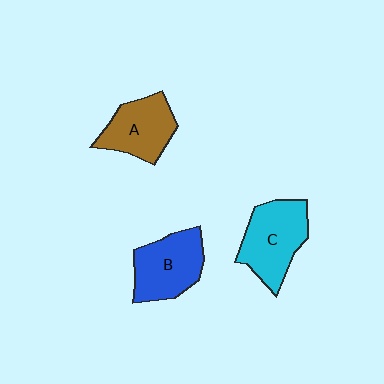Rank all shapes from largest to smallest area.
From largest to smallest: C (cyan), B (blue), A (brown).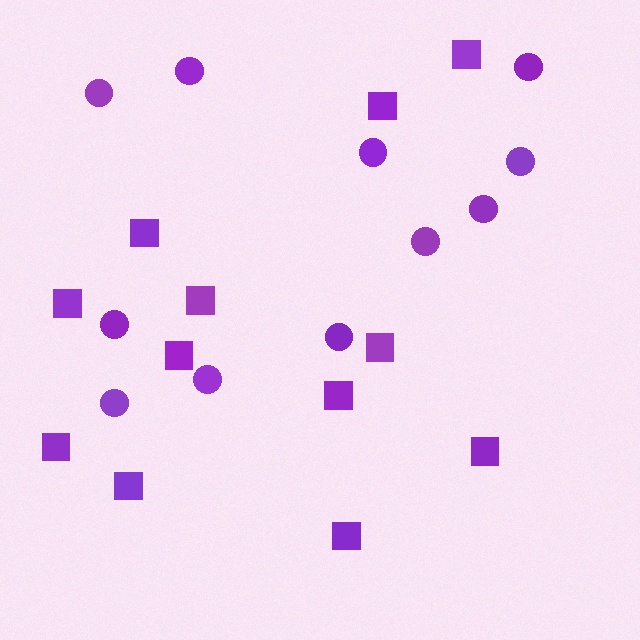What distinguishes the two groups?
There are 2 groups: one group of squares (12) and one group of circles (11).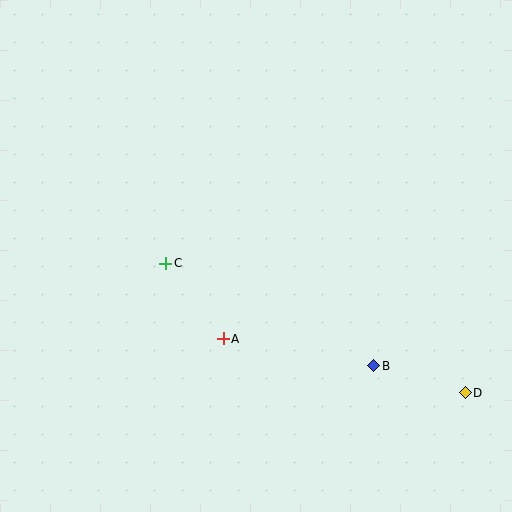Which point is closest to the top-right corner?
Point B is closest to the top-right corner.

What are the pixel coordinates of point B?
Point B is at (374, 366).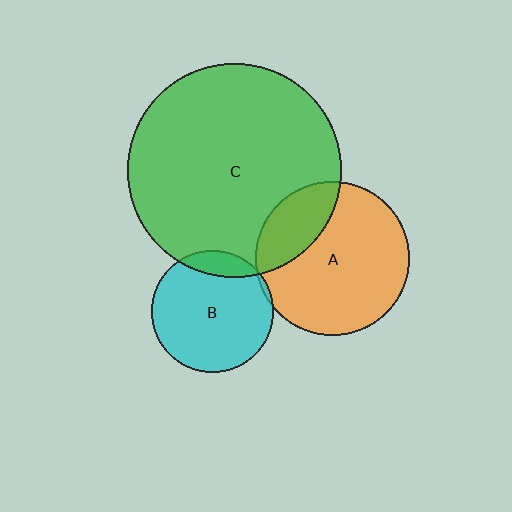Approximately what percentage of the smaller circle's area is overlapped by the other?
Approximately 15%.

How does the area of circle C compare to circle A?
Approximately 1.9 times.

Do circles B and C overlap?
Yes.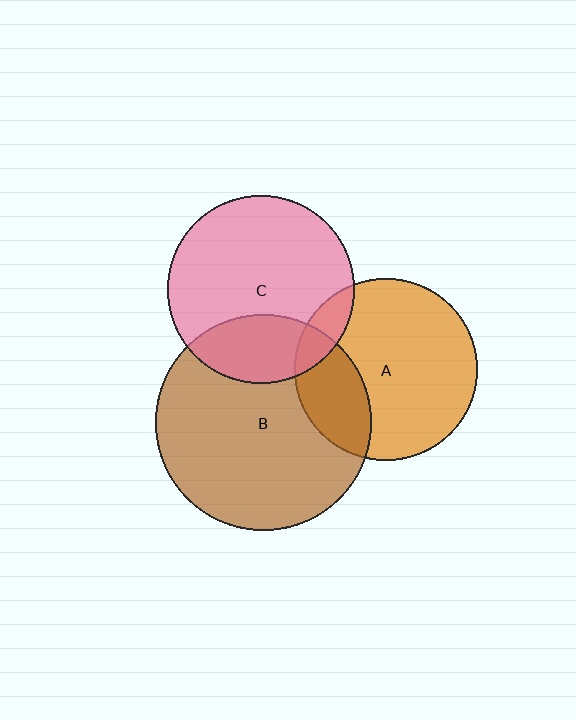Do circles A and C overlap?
Yes.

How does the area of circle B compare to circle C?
Approximately 1.3 times.